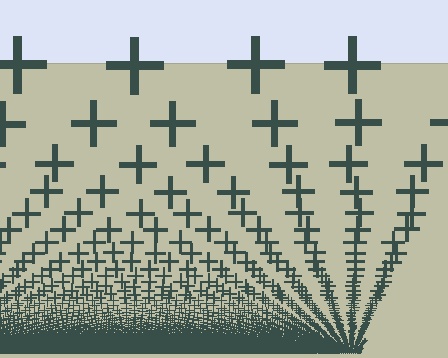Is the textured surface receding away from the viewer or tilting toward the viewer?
The surface appears to tilt toward the viewer. Texture elements get larger and sparser toward the top.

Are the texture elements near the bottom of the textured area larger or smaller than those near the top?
Smaller. The gradient is inverted — elements near the bottom are smaller and denser.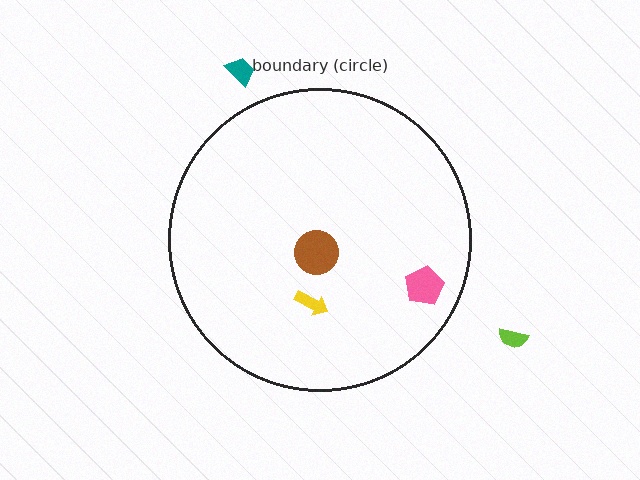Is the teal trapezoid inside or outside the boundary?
Outside.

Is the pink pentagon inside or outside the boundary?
Inside.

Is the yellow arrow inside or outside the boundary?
Inside.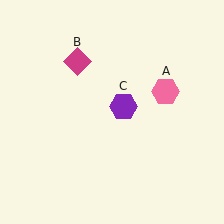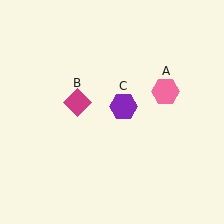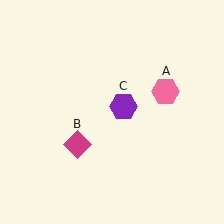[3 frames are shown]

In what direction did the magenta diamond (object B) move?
The magenta diamond (object B) moved down.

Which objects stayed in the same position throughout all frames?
Pink hexagon (object A) and purple hexagon (object C) remained stationary.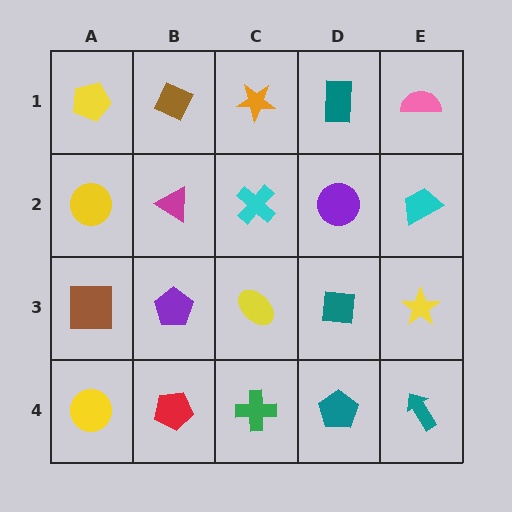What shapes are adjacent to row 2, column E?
A pink semicircle (row 1, column E), a yellow star (row 3, column E), a purple circle (row 2, column D).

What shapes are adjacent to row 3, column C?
A cyan cross (row 2, column C), a green cross (row 4, column C), a purple pentagon (row 3, column B), a teal square (row 3, column D).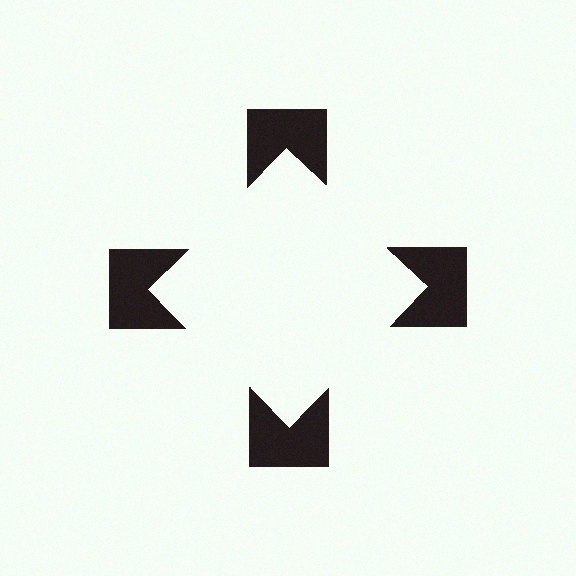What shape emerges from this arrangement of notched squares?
An illusory square — its edges are inferred from the aligned wedge cuts in the notched squares, not physically drawn.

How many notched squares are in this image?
There are 4 — one at each vertex of the illusory square.